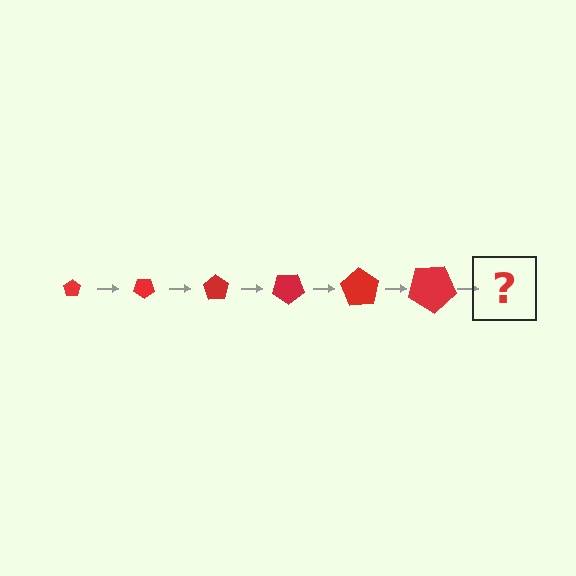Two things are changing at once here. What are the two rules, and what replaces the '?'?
The two rules are that the pentagon grows larger each step and it rotates 35 degrees each step. The '?' should be a pentagon, larger than the previous one and rotated 210 degrees from the start.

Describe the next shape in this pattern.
It should be a pentagon, larger than the previous one and rotated 210 degrees from the start.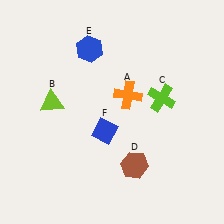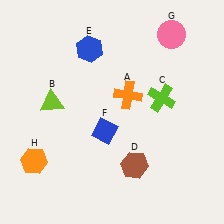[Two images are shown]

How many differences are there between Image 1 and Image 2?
There are 2 differences between the two images.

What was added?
A pink circle (G), an orange hexagon (H) were added in Image 2.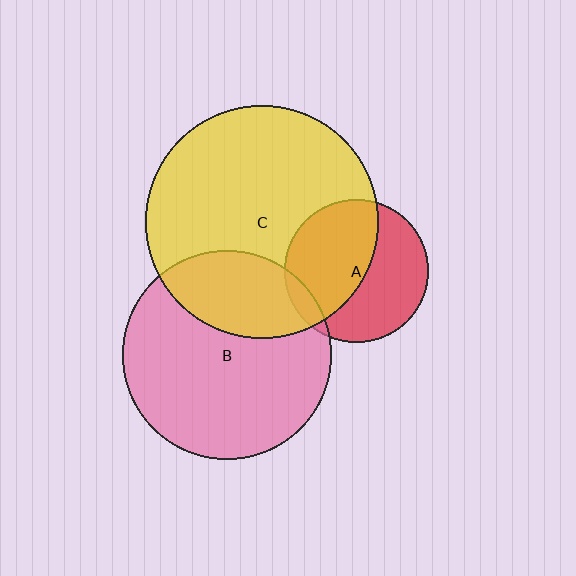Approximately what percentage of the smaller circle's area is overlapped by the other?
Approximately 50%.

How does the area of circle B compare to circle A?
Approximately 2.1 times.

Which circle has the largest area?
Circle C (yellow).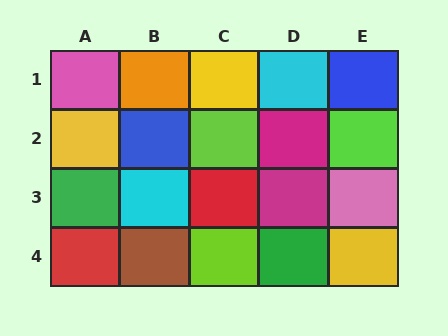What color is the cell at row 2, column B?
Blue.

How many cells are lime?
3 cells are lime.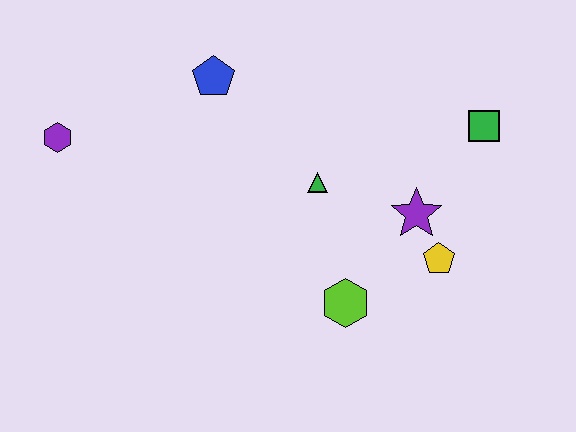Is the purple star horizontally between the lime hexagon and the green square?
Yes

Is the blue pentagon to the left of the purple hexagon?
No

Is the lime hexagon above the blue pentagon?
No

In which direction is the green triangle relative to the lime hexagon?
The green triangle is above the lime hexagon.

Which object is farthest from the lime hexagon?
The purple hexagon is farthest from the lime hexagon.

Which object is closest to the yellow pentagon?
The purple star is closest to the yellow pentagon.